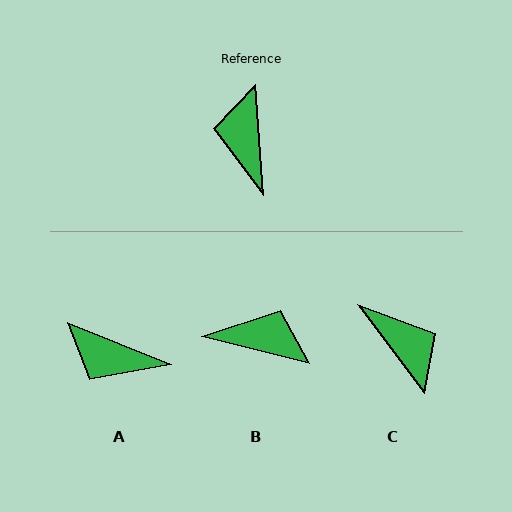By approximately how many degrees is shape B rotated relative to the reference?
Approximately 108 degrees clockwise.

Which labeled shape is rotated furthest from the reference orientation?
C, about 147 degrees away.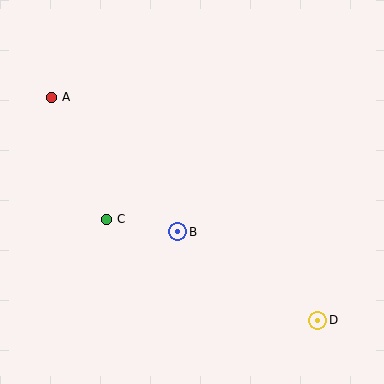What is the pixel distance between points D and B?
The distance between D and B is 166 pixels.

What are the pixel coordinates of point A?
Point A is at (51, 97).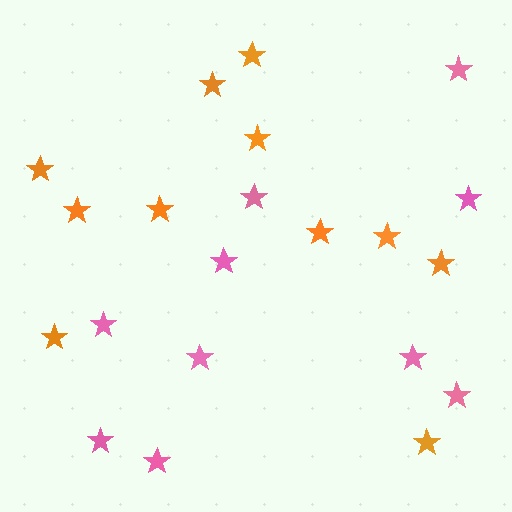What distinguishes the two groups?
There are 2 groups: one group of orange stars (11) and one group of pink stars (10).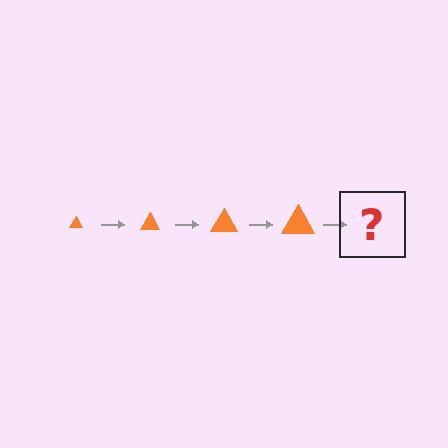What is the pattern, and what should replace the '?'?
The pattern is that the triangle gets progressively larger each step. The '?' should be an orange triangle, larger than the previous one.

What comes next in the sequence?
The next element should be an orange triangle, larger than the previous one.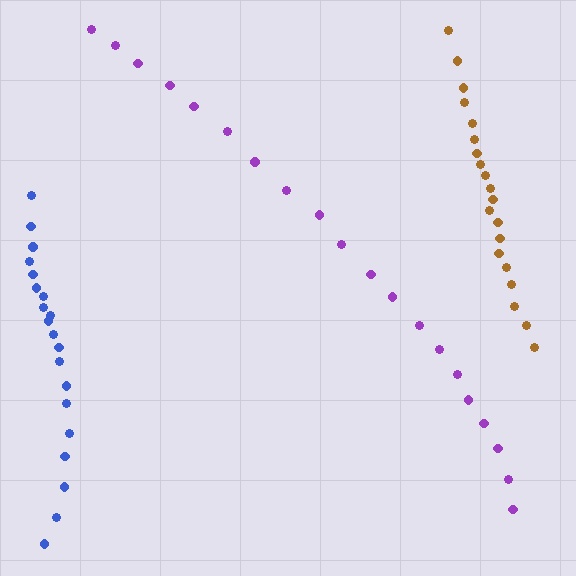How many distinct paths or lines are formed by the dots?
There are 3 distinct paths.